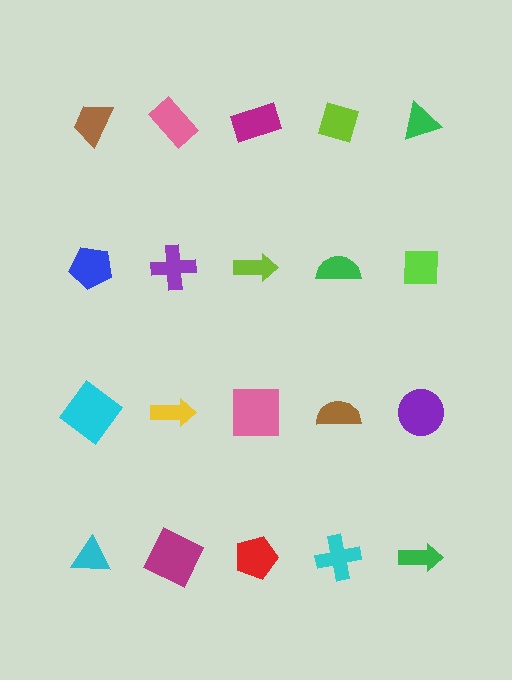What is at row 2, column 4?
A green semicircle.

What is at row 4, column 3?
A red pentagon.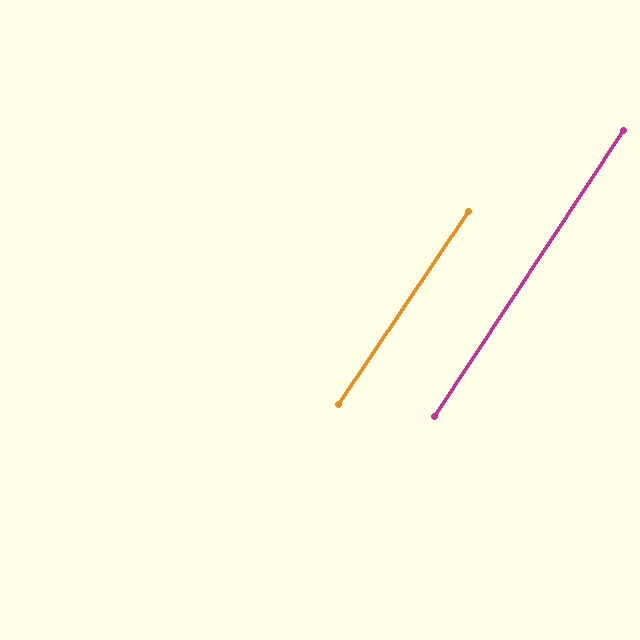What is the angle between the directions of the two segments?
Approximately 1 degree.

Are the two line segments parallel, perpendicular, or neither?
Parallel — their directions differ by only 0.6°.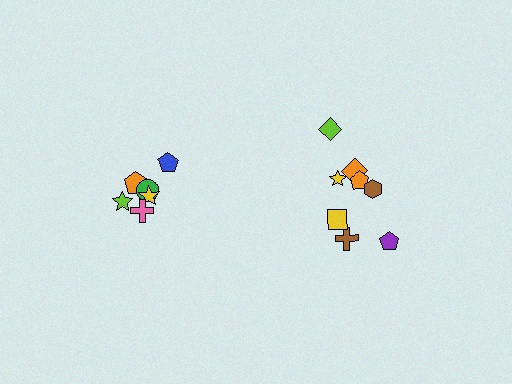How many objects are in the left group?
There are 6 objects.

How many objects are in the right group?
There are 8 objects.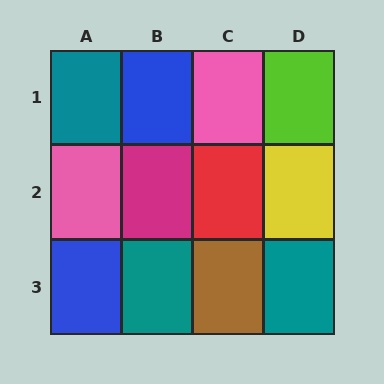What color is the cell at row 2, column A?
Pink.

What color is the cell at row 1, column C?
Pink.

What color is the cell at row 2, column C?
Red.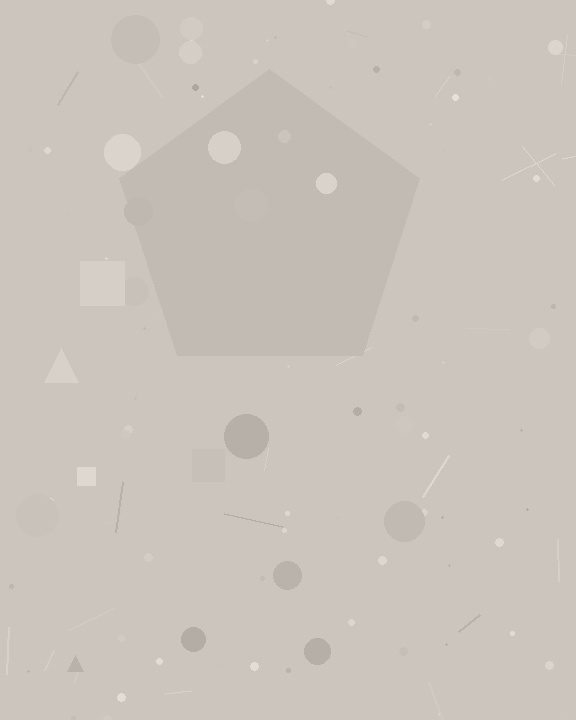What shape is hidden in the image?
A pentagon is hidden in the image.